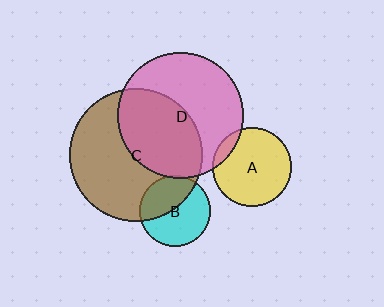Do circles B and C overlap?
Yes.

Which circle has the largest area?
Circle C (brown).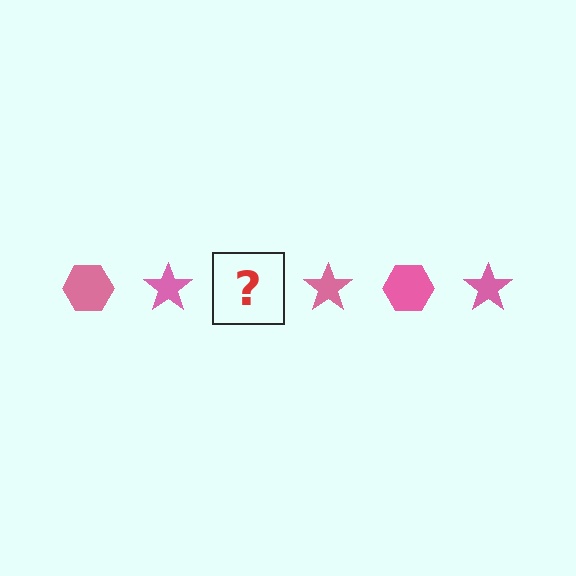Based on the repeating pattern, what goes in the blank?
The blank should be a pink hexagon.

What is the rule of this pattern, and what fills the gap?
The rule is that the pattern cycles through hexagon, star shapes in pink. The gap should be filled with a pink hexagon.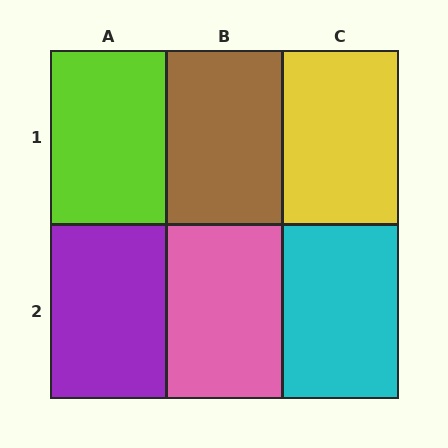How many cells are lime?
1 cell is lime.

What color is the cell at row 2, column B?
Pink.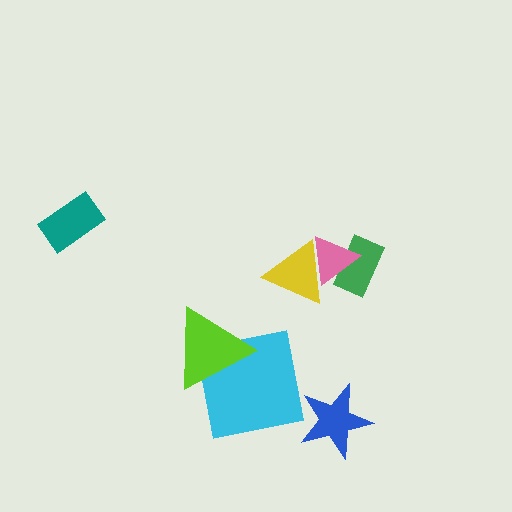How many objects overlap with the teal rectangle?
0 objects overlap with the teal rectangle.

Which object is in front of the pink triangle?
The yellow triangle is in front of the pink triangle.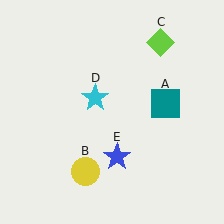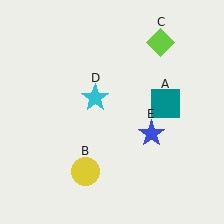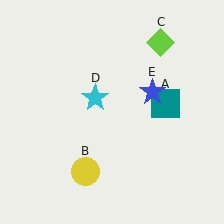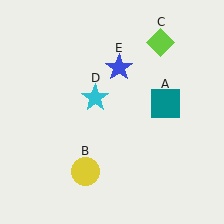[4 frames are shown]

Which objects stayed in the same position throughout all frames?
Teal square (object A) and yellow circle (object B) and lime diamond (object C) and cyan star (object D) remained stationary.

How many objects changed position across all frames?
1 object changed position: blue star (object E).